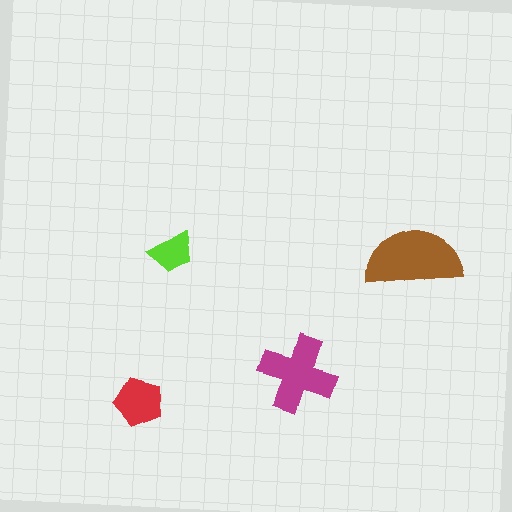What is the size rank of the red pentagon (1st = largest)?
3rd.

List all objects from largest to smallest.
The brown semicircle, the magenta cross, the red pentagon, the lime trapezoid.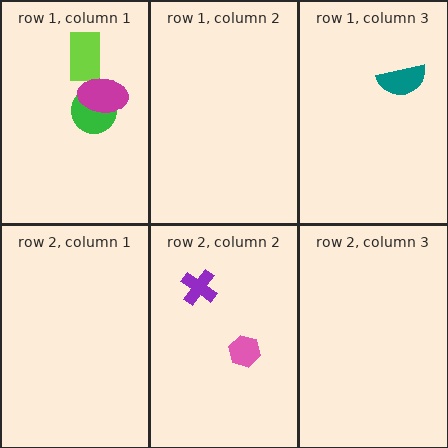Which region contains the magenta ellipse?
The row 1, column 1 region.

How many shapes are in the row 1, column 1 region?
3.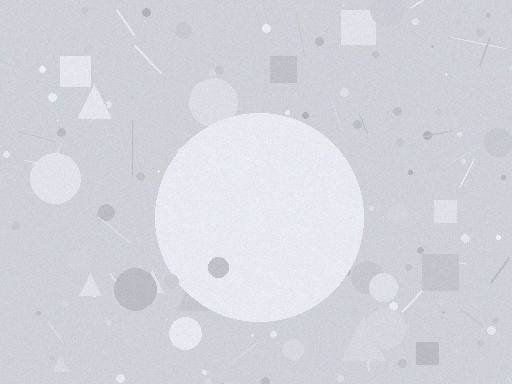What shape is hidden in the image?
A circle is hidden in the image.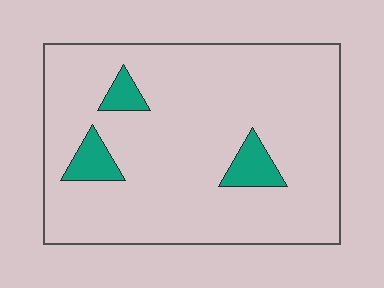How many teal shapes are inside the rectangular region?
3.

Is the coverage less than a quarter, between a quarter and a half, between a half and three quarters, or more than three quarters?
Less than a quarter.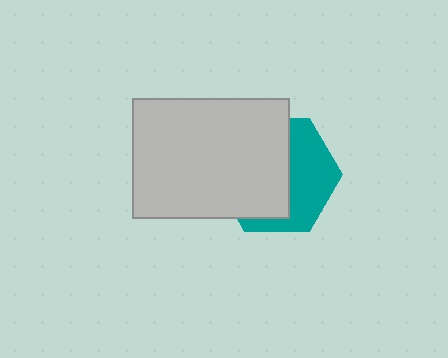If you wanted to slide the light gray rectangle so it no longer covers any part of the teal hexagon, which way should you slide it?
Slide it left — that is the most direct way to separate the two shapes.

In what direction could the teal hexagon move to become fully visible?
The teal hexagon could move right. That would shift it out from behind the light gray rectangle entirely.